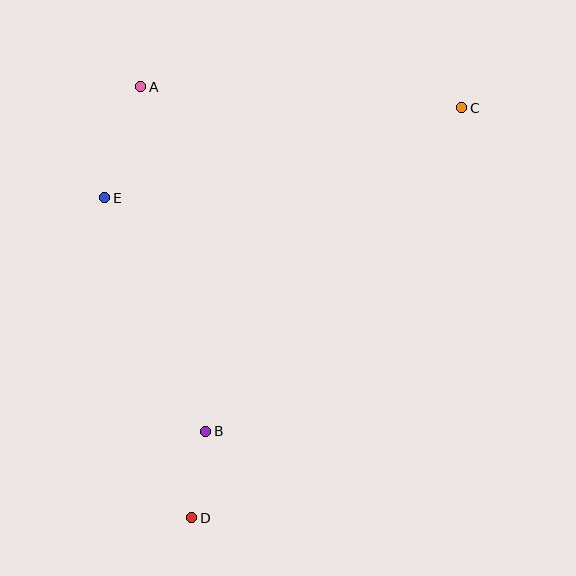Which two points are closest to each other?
Points B and D are closest to each other.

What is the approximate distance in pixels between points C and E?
The distance between C and E is approximately 368 pixels.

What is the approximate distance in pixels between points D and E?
The distance between D and E is approximately 332 pixels.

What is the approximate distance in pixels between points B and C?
The distance between B and C is approximately 412 pixels.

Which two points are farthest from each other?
Points C and D are farthest from each other.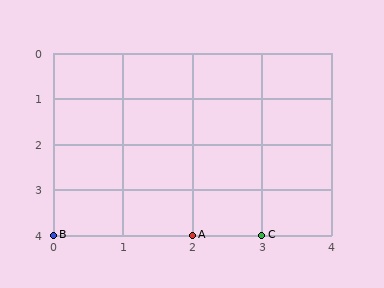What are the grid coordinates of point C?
Point C is at grid coordinates (3, 4).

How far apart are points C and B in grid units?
Points C and B are 3 columns apart.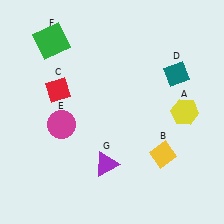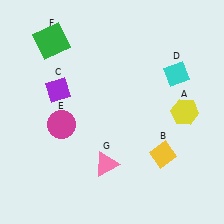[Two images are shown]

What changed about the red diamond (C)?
In Image 1, C is red. In Image 2, it changed to purple.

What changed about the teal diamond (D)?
In Image 1, D is teal. In Image 2, it changed to cyan.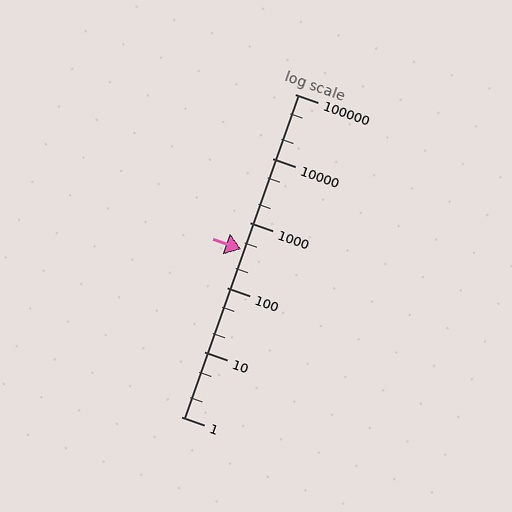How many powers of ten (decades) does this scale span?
The scale spans 5 decades, from 1 to 100000.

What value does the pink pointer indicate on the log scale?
The pointer indicates approximately 390.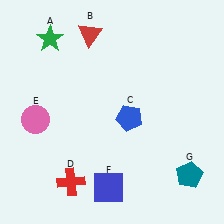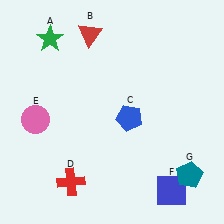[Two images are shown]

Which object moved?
The blue square (F) moved right.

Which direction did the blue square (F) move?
The blue square (F) moved right.